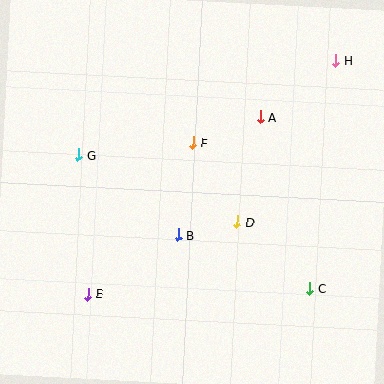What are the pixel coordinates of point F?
Point F is at (193, 143).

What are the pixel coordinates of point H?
Point H is at (336, 61).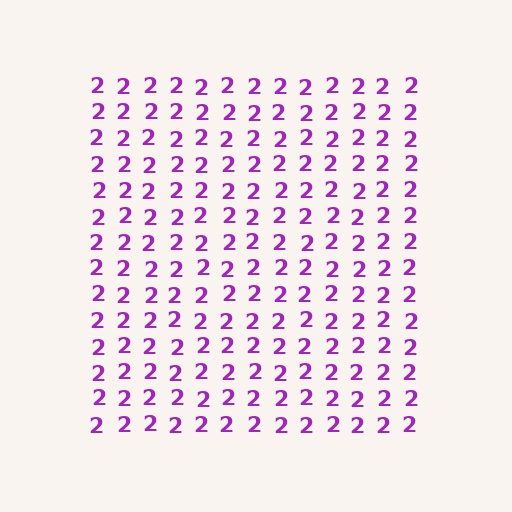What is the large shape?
The large shape is a square.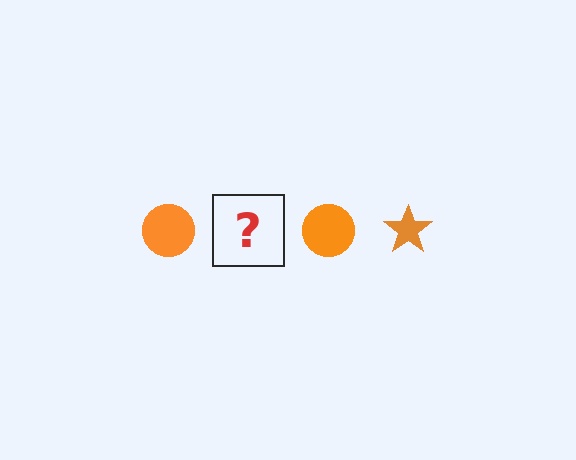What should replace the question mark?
The question mark should be replaced with an orange star.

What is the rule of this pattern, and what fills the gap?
The rule is that the pattern cycles through circle, star shapes in orange. The gap should be filled with an orange star.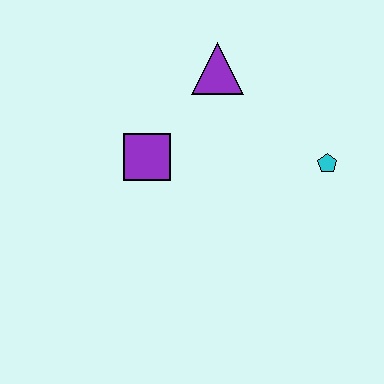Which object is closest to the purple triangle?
The purple square is closest to the purple triangle.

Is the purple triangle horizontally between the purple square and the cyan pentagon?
Yes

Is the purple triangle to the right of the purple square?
Yes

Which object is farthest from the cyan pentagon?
The purple square is farthest from the cyan pentagon.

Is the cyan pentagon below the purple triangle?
Yes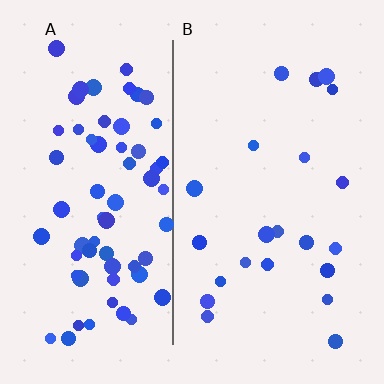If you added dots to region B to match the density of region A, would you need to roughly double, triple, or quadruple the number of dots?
Approximately triple.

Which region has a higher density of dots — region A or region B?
A (the left).